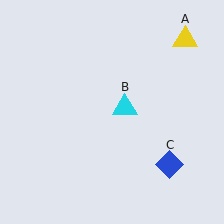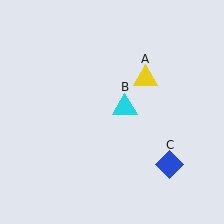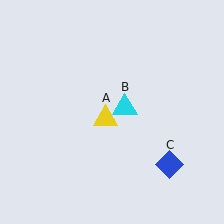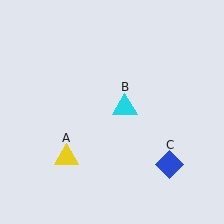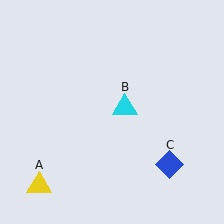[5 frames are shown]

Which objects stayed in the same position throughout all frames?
Cyan triangle (object B) and blue diamond (object C) remained stationary.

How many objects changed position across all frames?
1 object changed position: yellow triangle (object A).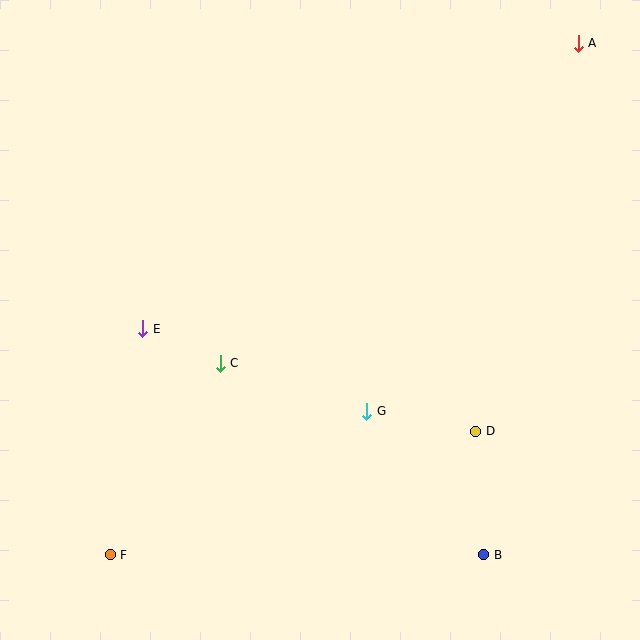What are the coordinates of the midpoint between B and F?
The midpoint between B and F is at (297, 555).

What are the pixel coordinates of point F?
Point F is at (110, 555).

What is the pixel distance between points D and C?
The distance between D and C is 264 pixels.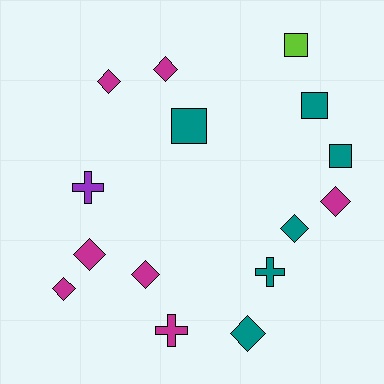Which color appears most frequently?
Magenta, with 7 objects.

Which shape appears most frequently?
Diamond, with 8 objects.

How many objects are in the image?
There are 15 objects.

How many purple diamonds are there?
There are no purple diamonds.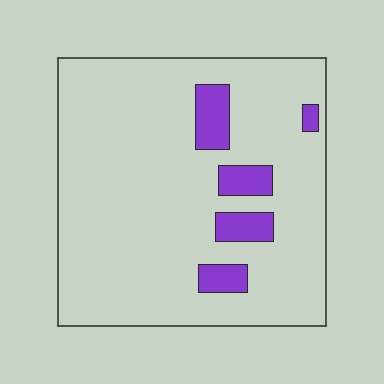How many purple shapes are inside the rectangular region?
5.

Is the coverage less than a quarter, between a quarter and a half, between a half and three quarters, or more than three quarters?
Less than a quarter.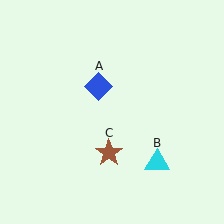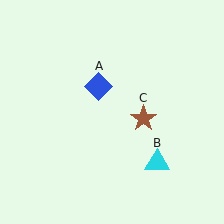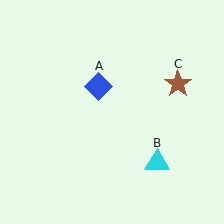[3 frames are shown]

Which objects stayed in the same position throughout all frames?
Blue diamond (object A) and cyan triangle (object B) remained stationary.